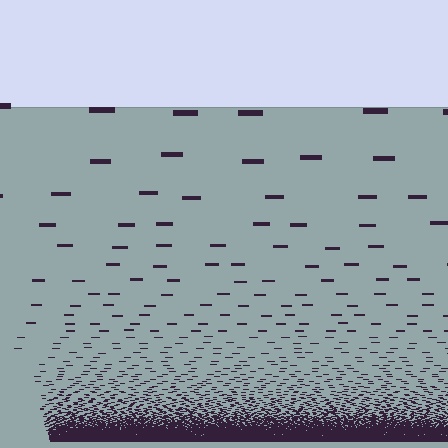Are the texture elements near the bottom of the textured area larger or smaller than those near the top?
Smaller. The gradient is inverted — elements near the bottom are smaller and denser.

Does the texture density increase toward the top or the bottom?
Density increases toward the bottom.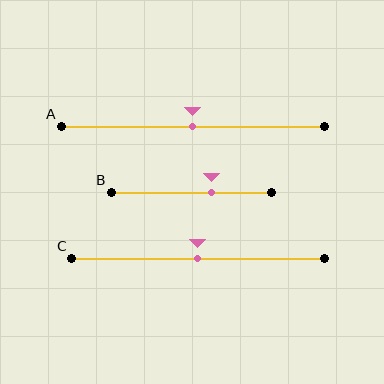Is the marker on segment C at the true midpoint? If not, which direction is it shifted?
Yes, the marker on segment C is at the true midpoint.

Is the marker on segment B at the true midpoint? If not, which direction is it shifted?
No, the marker on segment B is shifted to the right by about 13% of the segment length.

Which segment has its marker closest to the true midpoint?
Segment A has its marker closest to the true midpoint.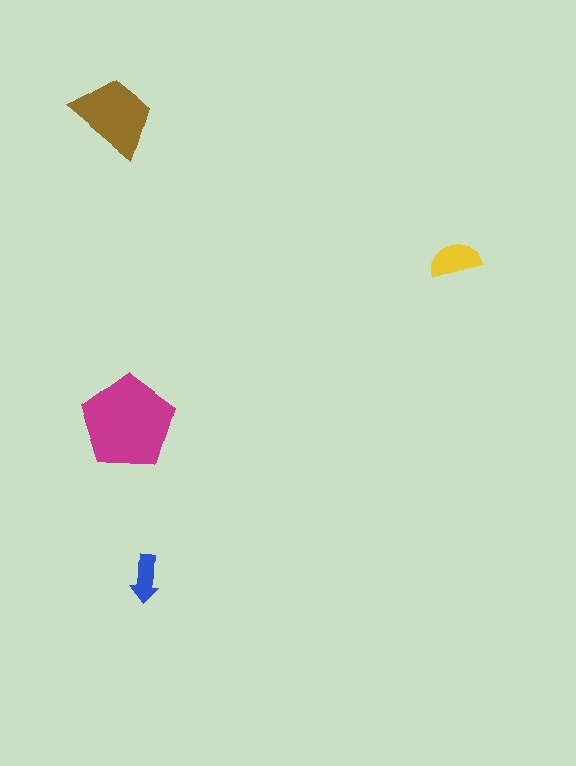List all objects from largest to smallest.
The magenta pentagon, the brown trapezoid, the yellow semicircle, the blue arrow.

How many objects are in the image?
There are 4 objects in the image.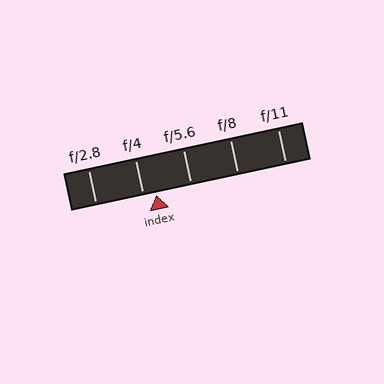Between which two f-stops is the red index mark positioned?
The index mark is between f/4 and f/5.6.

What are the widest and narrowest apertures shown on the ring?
The widest aperture shown is f/2.8 and the narrowest is f/11.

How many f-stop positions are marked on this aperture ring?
There are 5 f-stop positions marked.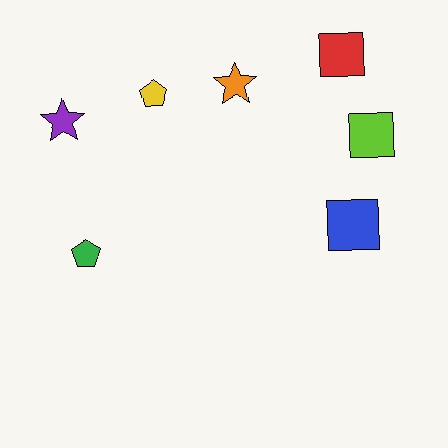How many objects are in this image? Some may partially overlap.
There are 7 objects.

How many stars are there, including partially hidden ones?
There are 2 stars.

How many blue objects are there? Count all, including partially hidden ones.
There is 1 blue object.